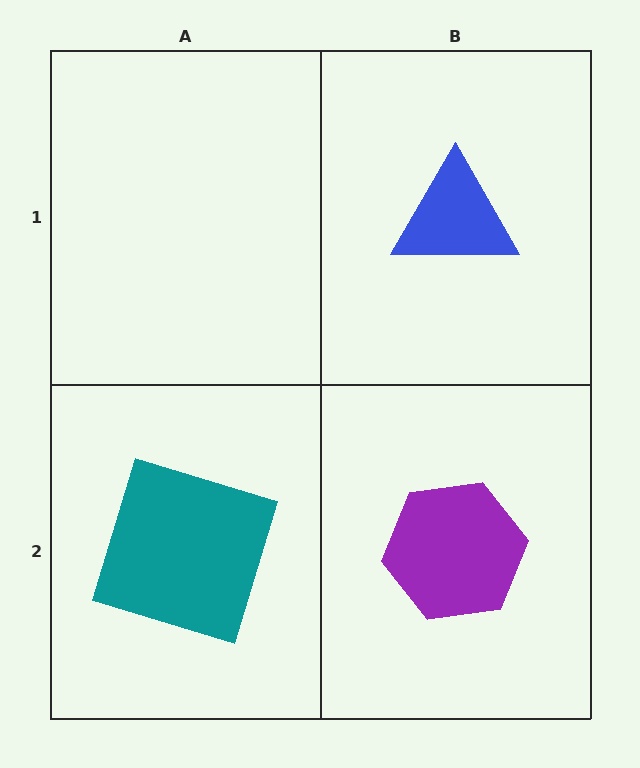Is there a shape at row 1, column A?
No, that cell is empty.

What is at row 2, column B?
A purple hexagon.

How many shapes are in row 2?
2 shapes.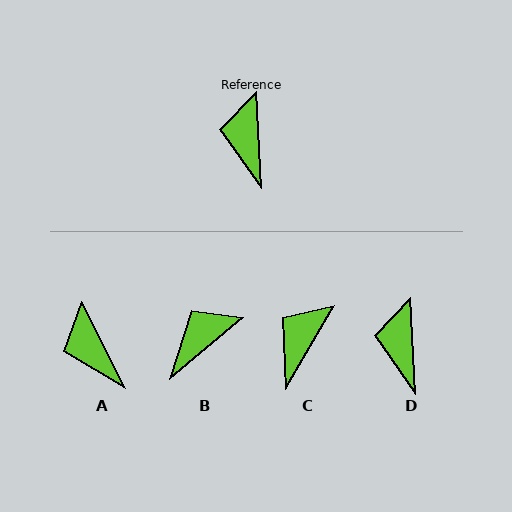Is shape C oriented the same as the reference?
No, it is off by about 33 degrees.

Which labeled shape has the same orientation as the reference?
D.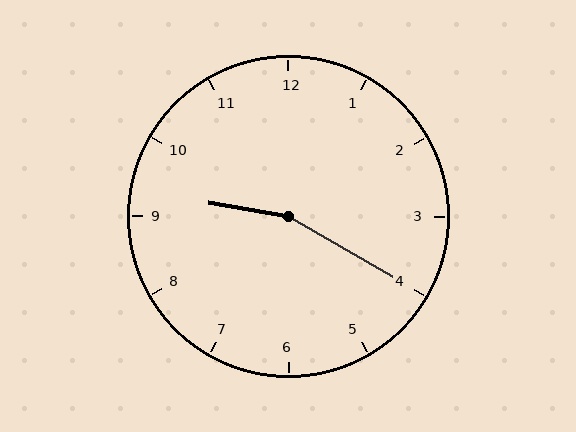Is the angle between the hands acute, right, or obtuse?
It is obtuse.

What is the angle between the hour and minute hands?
Approximately 160 degrees.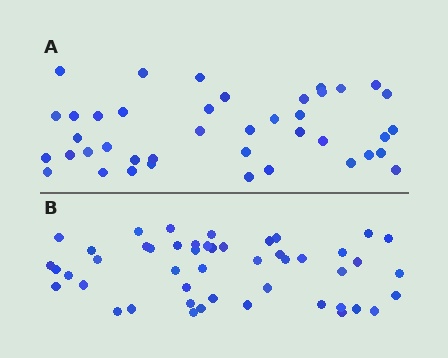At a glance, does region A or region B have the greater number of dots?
Region B (the bottom region) has more dots.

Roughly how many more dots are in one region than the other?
Region B has roughly 8 or so more dots than region A.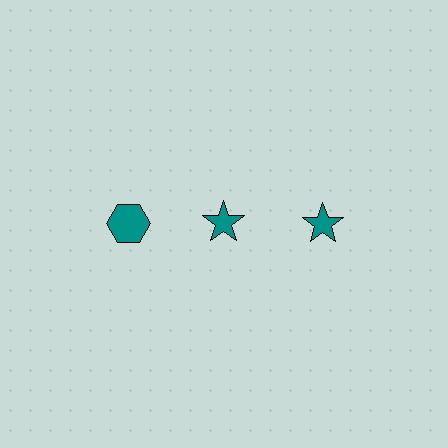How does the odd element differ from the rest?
It has a different shape: hexagon instead of star.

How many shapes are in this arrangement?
There are 3 shapes arranged in a grid pattern.